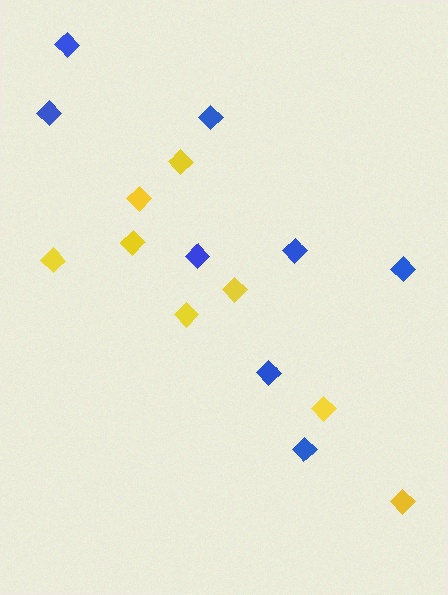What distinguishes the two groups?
There are 2 groups: one group of yellow diamonds (8) and one group of blue diamonds (8).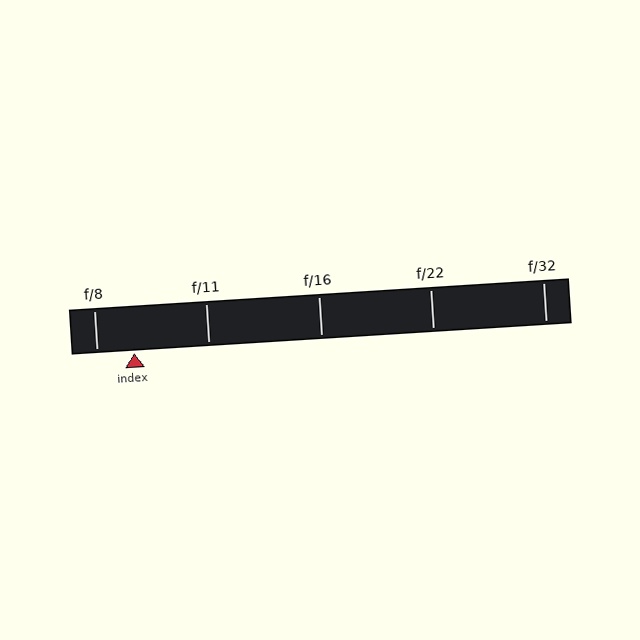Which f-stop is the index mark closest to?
The index mark is closest to f/8.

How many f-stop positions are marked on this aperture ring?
There are 5 f-stop positions marked.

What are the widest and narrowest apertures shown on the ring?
The widest aperture shown is f/8 and the narrowest is f/32.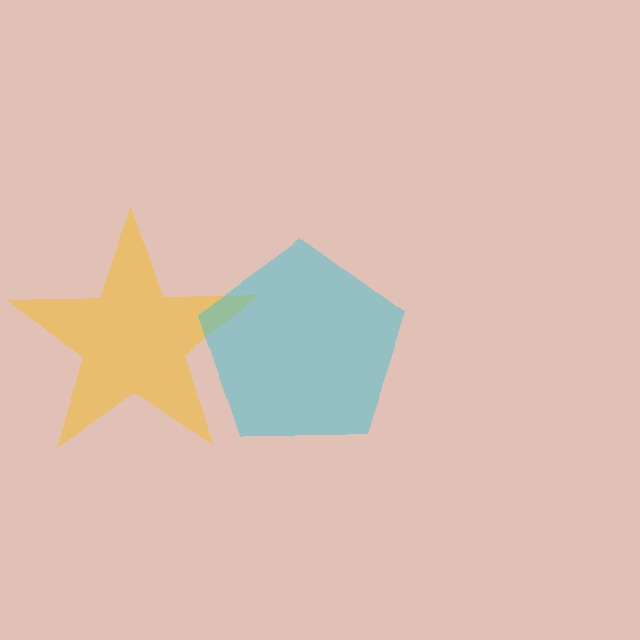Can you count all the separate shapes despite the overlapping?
Yes, there are 2 separate shapes.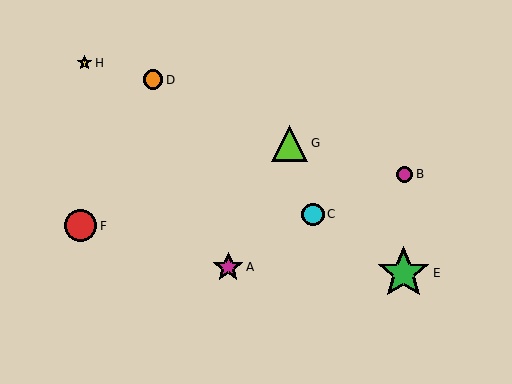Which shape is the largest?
The green star (labeled E) is the largest.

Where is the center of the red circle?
The center of the red circle is at (81, 226).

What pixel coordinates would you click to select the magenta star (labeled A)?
Click at (228, 267) to select the magenta star A.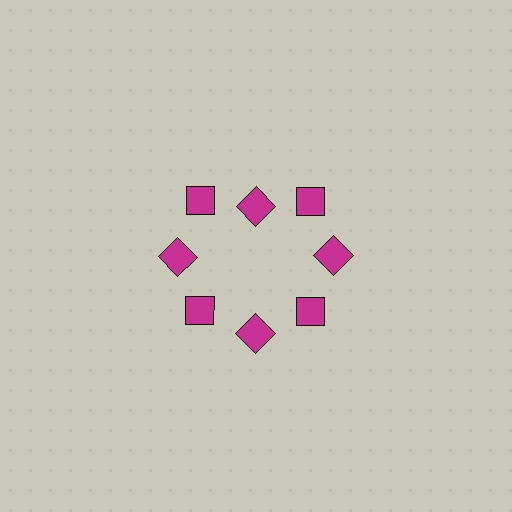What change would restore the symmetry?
The symmetry would be restored by moving it outward, back onto the ring so that all 8 diamonds sit at equal angles and equal distance from the center.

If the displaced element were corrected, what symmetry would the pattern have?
It would have 8-fold rotational symmetry — the pattern would map onto itself every 45 degrees.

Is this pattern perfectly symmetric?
No. The 8 magenta diamonds are arranged in a ring, but one element near the 12 o'clock position is pulled inward toward the center, breaking the 8-fold rotational symmetry.